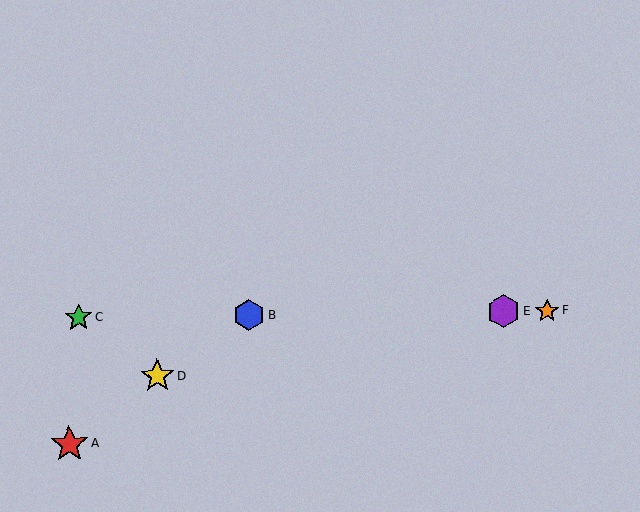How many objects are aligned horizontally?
4 objects (B, C, E, F) are aligned horizontally.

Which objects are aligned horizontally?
Objects B, C, E, F are aligned horizontally.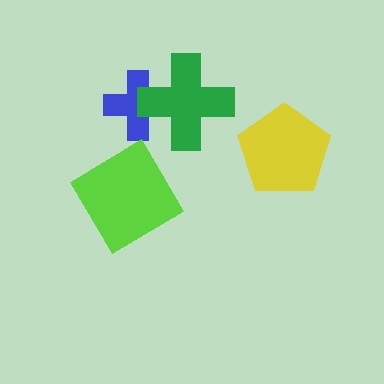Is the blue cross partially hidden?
Yes, it is partially covered by another shape.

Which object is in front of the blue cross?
The green cross is in front of the blue cross.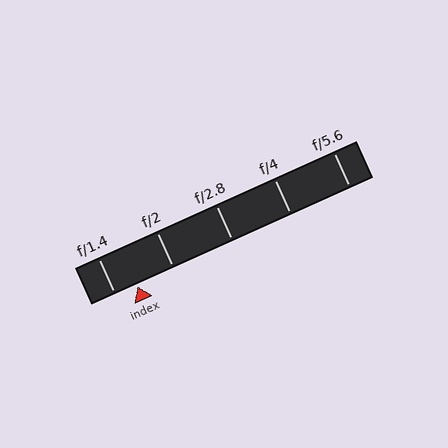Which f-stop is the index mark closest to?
The index mark is closest to f/1.4.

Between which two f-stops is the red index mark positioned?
The index mark is between f/1.4 and f/2.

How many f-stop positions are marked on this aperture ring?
There are 5 f-stop positions marked.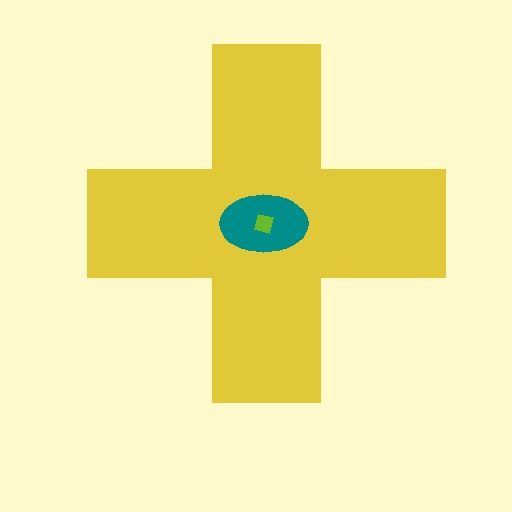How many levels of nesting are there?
3.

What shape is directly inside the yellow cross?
The teal ellipse.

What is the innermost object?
The lime square.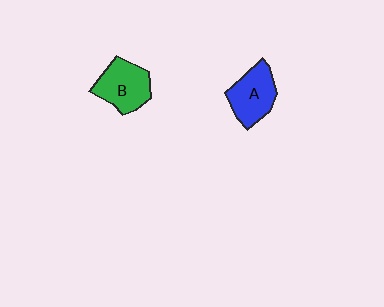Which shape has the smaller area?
Shape A (blue).